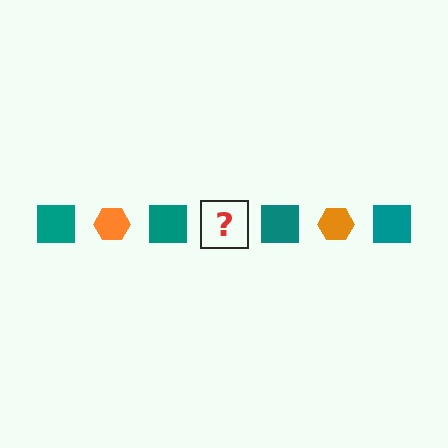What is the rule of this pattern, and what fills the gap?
The rule is that the pattern alternates between teal square and orange hexagon. The gap should be filled with an orange hexagon.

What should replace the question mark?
The question mark should be replaced with an orange hexagon.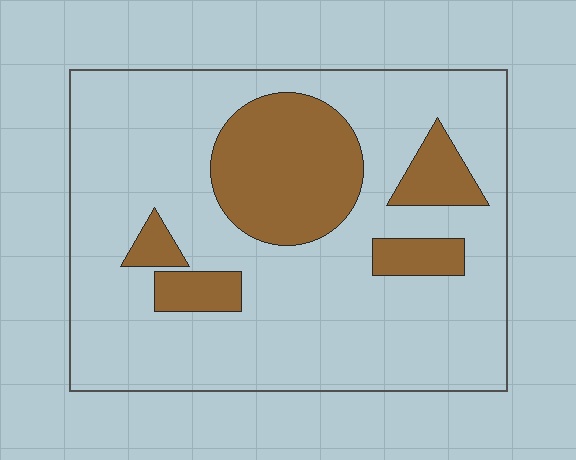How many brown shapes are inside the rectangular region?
5.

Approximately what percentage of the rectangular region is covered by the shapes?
Approximately 25%.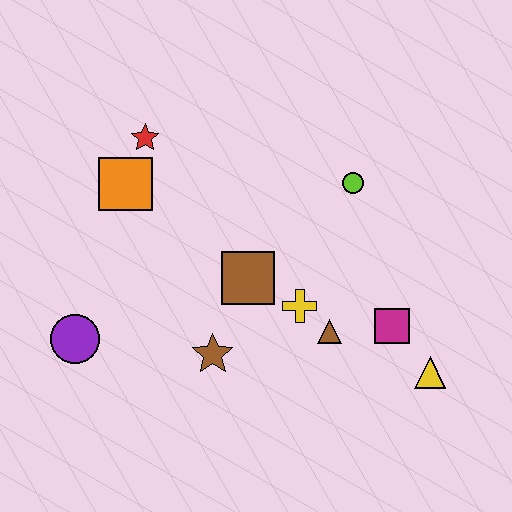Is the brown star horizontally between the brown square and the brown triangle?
No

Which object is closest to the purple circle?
The brown star is closest to the purple circle.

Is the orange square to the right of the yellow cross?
No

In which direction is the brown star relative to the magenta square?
The brown star is to the left of the magenta square.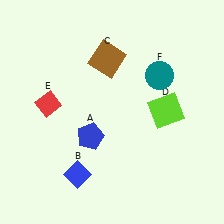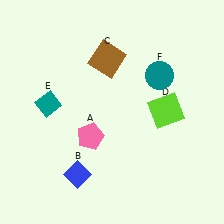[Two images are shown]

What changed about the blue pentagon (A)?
In Image 1, A is blue. In Image 2, it changed to pink.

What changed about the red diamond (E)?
In Image 1, E is red. In Image 2, it changed to teal.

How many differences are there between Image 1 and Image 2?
There are 2 differences between the two images.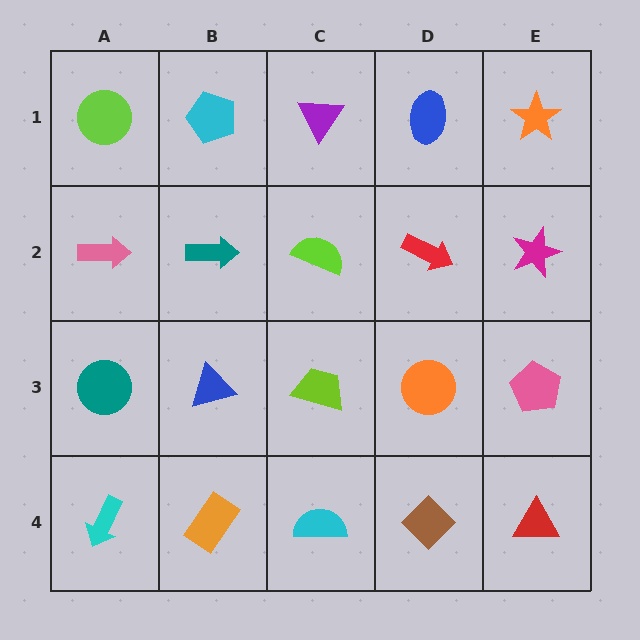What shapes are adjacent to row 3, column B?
A teal arrow (row 2, column B), an orange rectangle (row 4, column B), a teal circle (row 3, column A), a lime trapezoid (row 3, column C).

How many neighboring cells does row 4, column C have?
3.